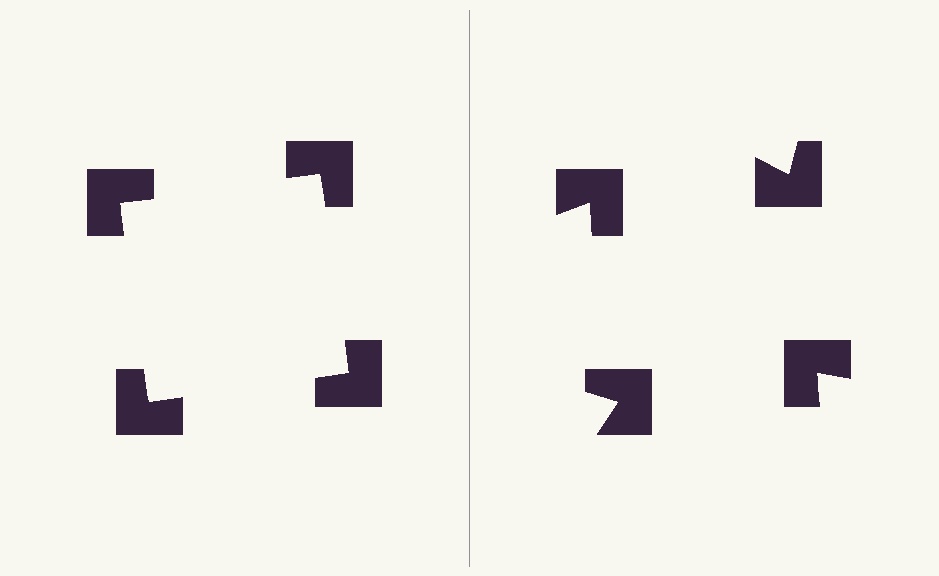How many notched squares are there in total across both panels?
8 — 4 on each side.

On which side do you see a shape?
An illusory square appears on the left side. On the right side the wedge cuts are rotated, so no coherent shape forms.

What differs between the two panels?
The notched squares are positioned identically on both sides; only the wedge orientations differ. On the left they align to a square; on the right they are misaligned.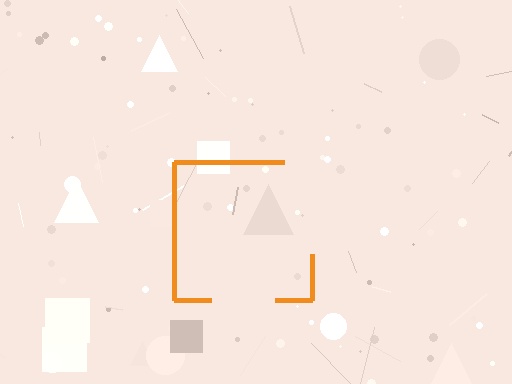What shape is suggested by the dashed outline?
The dashed outline suggests a square.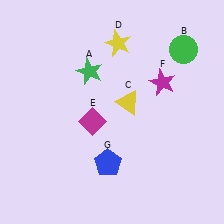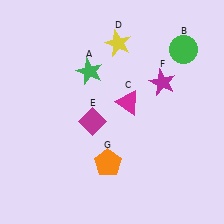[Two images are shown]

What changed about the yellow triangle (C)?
In Image 1, C is yellow. In Image 2, it changed to magenta.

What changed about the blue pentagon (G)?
In Image 1, G is blue. In Image 2, it changed to orange.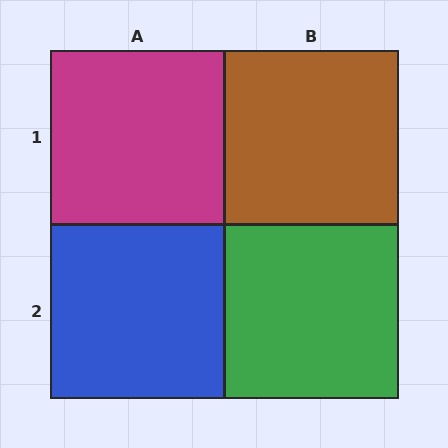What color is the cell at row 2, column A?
Blue.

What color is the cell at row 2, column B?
Green.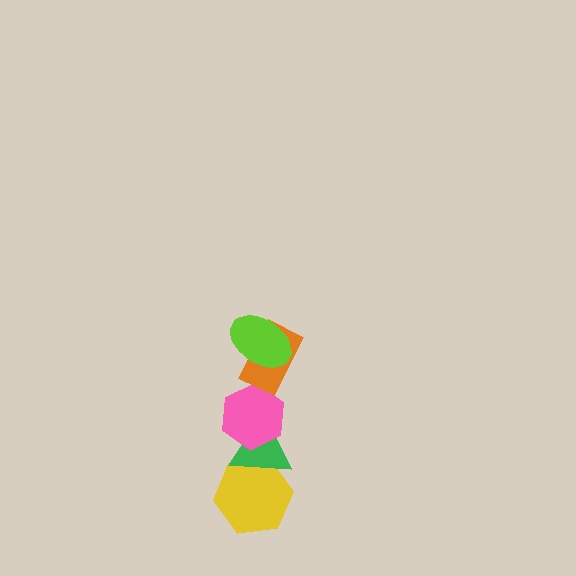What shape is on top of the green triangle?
The pink hexagon is on top of the green triangle.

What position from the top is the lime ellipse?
The lime ellipse is 1st from the top.